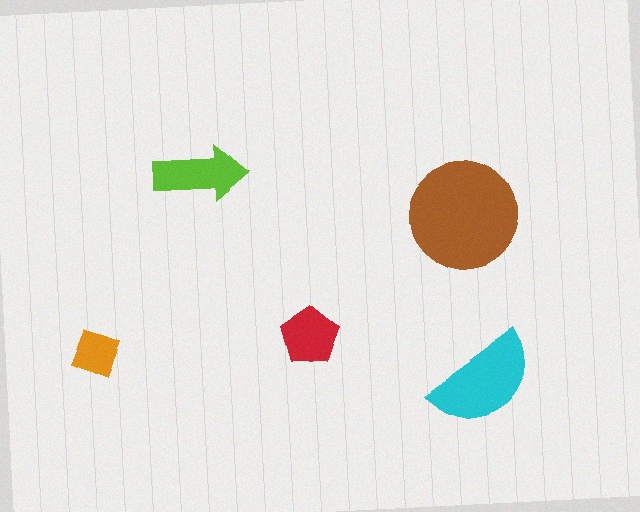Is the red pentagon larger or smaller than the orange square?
Larger.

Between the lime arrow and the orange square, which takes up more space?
The lime arrow.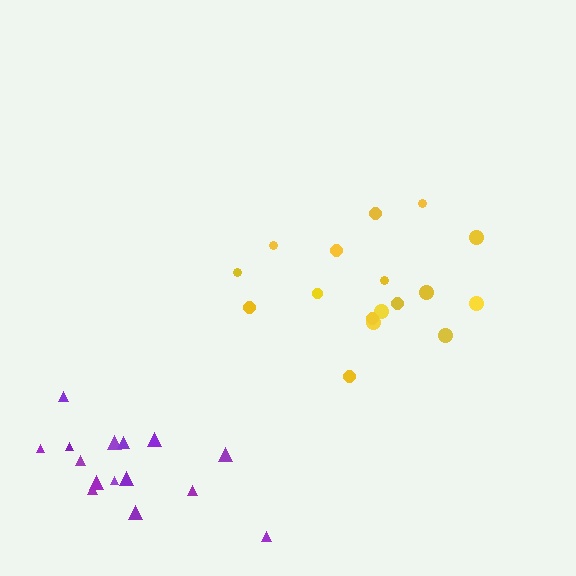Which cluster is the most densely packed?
Purple.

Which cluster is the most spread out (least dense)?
Yellow.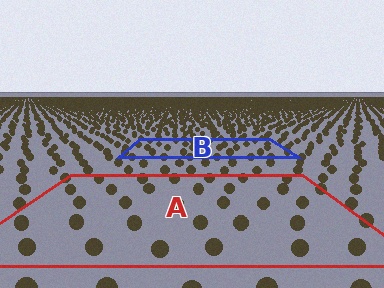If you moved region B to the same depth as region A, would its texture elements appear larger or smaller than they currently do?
They would appear larger. At a closer depth, the same texture elements are projected at a bigger on-screen size.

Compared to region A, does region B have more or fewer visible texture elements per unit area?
Region B has more texture elements per unit area — they are packed more densely because it is farther away.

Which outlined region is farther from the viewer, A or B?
Region B is farther from the viewer — the texture elements inside it appear smaller and more densely packed.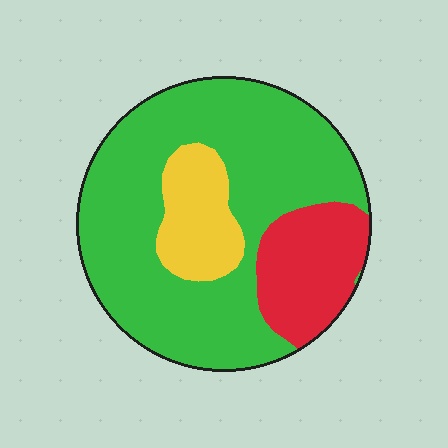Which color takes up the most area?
Green, at roughly 70%.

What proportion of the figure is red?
Red covers 18% of the figure.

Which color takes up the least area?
Yellow, at roughly 15%.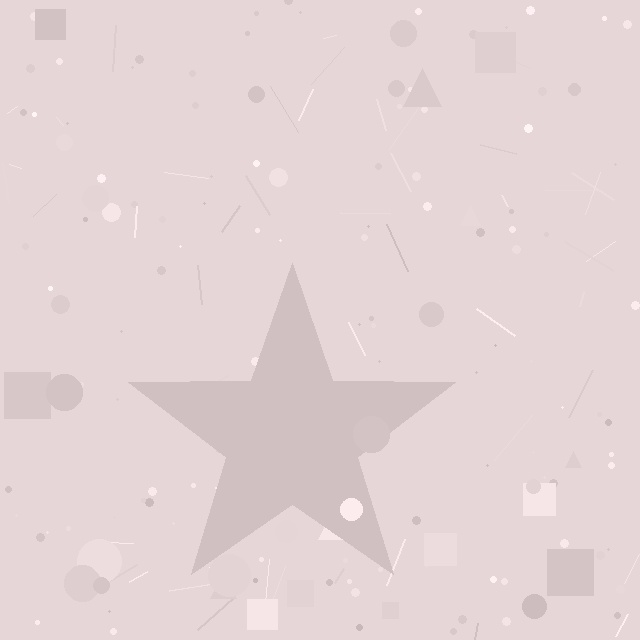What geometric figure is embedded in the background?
A star is embedded in the background.